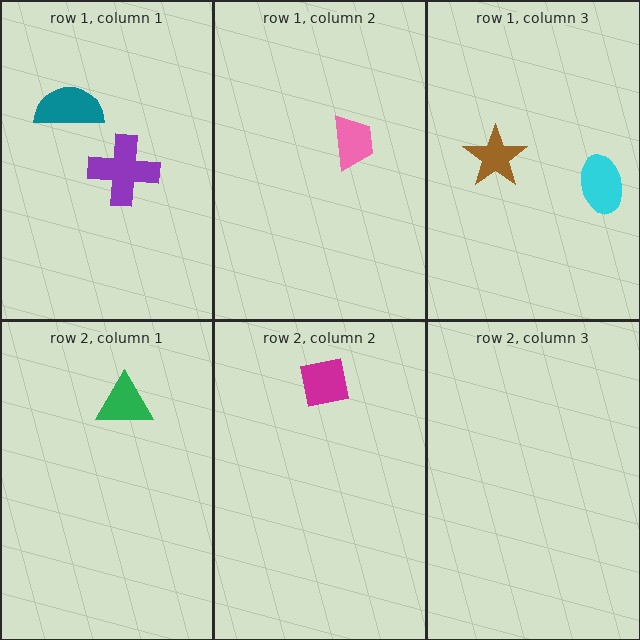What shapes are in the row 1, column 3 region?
The cyan ellipse, the brown star.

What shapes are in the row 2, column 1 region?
The green triangle.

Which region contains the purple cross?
The row 1, column 1 region.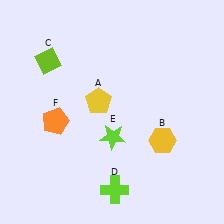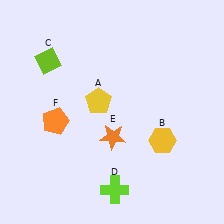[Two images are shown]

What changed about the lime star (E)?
In Image 1, E is lime. In Image 2, it changed to orange.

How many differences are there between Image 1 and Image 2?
There is 1 difference between the two images.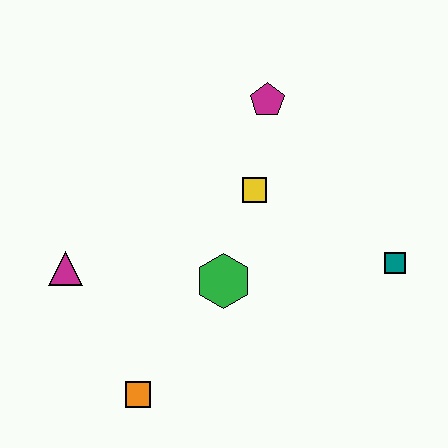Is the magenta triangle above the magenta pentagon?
No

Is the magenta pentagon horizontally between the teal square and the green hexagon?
Yes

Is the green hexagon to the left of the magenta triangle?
No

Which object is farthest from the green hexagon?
The magenta pentagon is farthest from the green hexagon.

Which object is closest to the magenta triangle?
The orange square is closest to the magenta triangle.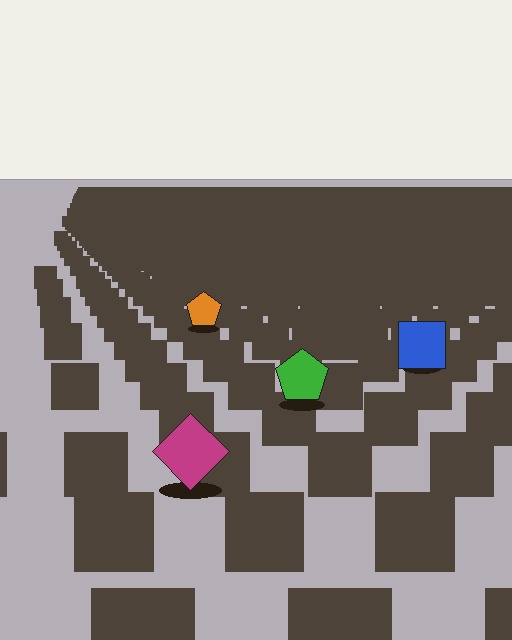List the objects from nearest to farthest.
From nearest to farthest: the magenta diamond, the green pentagon, the blue square, the orange pentagon.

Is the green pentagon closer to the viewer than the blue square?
Yes. The green pentagon is closer — you can tell from the texture gradient: the ground texture is coarser near it.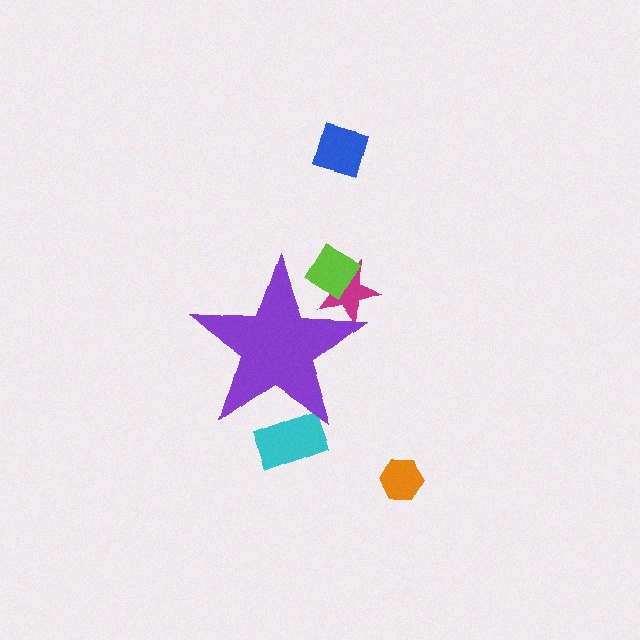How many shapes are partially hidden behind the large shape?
3 shapes are partially hidden.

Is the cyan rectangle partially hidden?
Yes, the cyan rectangle is partially hidden behind the purple star.